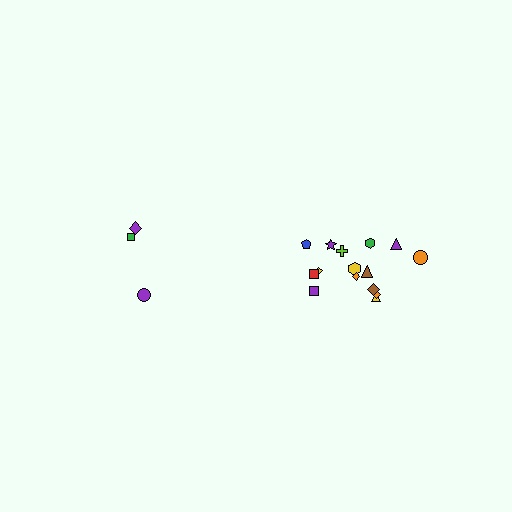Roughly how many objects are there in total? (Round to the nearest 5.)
Roughly 20 objects in total.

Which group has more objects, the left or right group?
The right group.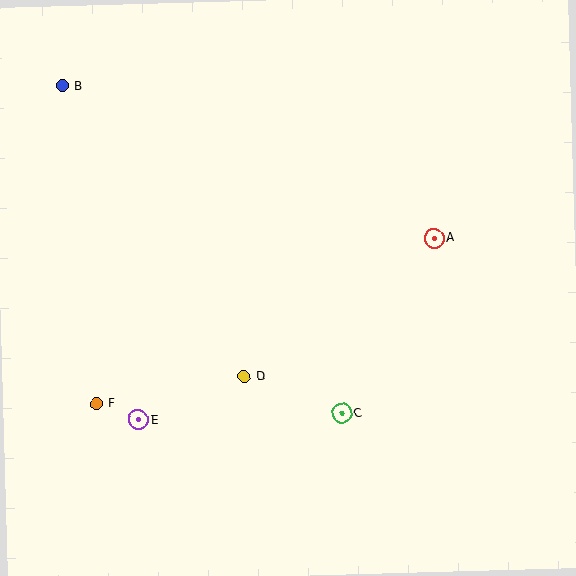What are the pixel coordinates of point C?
Point C is at (342, 413).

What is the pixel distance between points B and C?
The distance between B and C is 430 pixels.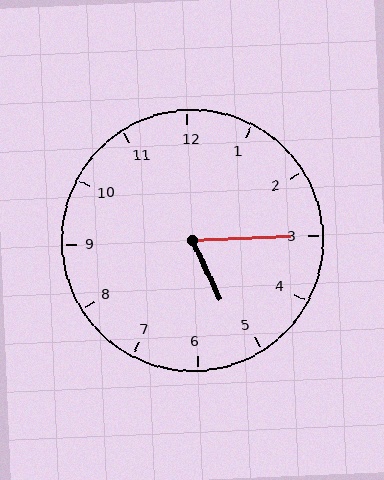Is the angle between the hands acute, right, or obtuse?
It is acute.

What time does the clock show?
5:15.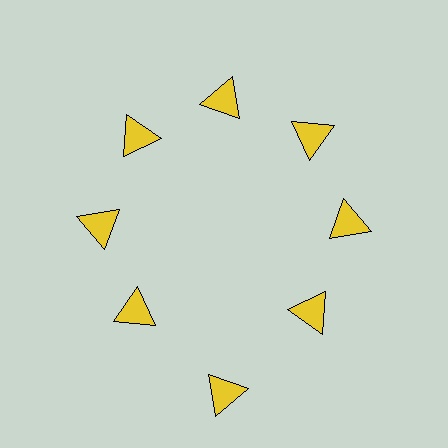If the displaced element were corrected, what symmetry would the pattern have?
It would have 8-fold rotational symmetry — the pattern would map onto itself every 45 degrees.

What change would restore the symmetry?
The symmetry would be restored by moving it inward, back onto the ring so that all 8 triangles sit at equal angles and equal distance from the center.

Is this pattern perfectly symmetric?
No. The 8 yellow triangles are arranged in a ring, but one element near the 6 o'clock position is pushed outward from the center, breaking the 8-fold rotational symmetry.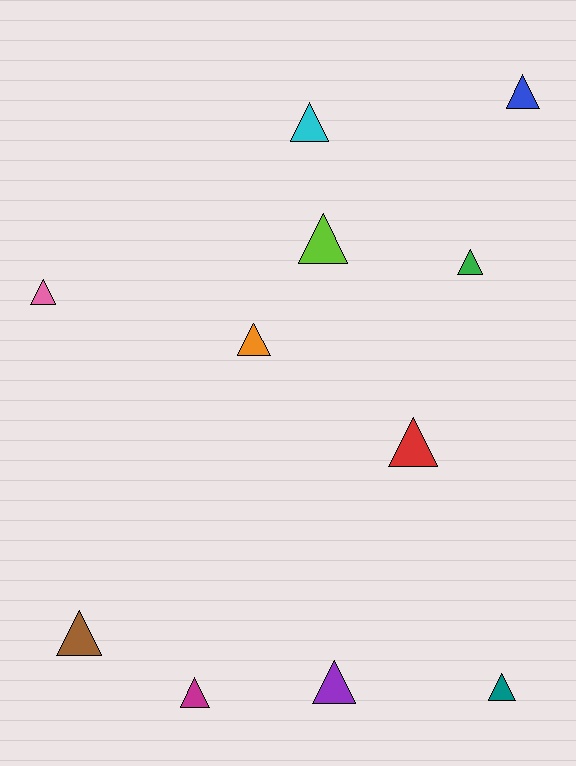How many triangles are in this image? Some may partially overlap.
There are 11 triangles.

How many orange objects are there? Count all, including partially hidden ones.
There is 1 orange object.